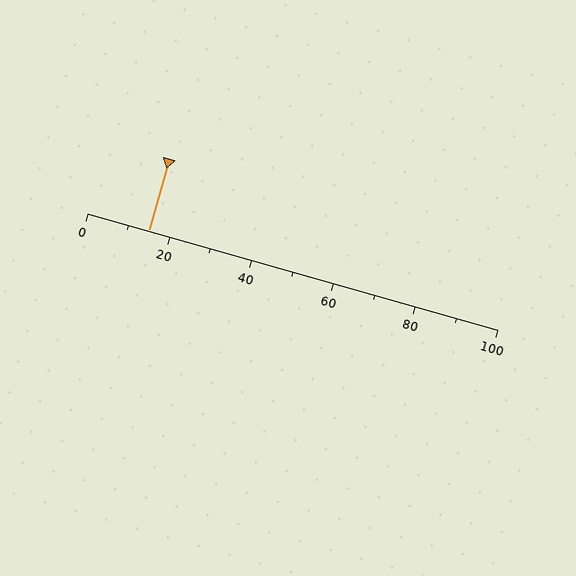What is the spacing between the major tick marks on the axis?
The major ticks are spaced 20 apart.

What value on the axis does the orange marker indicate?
The marker indicates approximately 15.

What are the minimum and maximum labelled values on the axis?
The axis runs from 0 to 100.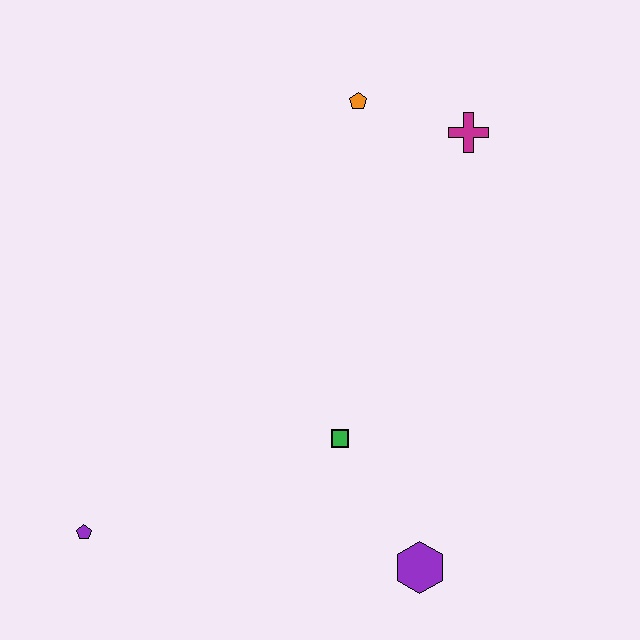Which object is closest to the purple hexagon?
The green square is closest to the purple hexagon.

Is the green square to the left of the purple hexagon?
Yes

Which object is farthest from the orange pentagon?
The purple pentagon is farthest from the orange pentagon.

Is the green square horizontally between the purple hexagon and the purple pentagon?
Yes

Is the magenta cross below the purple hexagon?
No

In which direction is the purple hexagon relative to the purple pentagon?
The purple hexagon is to the right of the purple pentagon.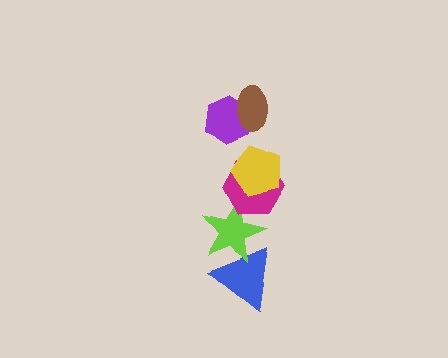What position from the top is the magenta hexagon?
The magenta hexagon is 4th from the top.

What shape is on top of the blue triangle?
The lime star is on top of the blue triangle.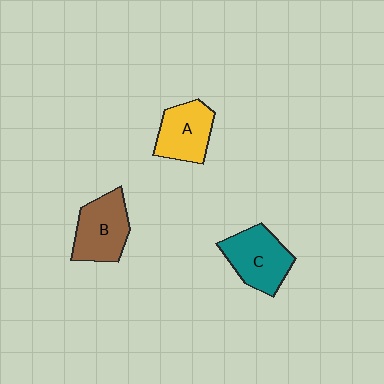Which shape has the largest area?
Shape C (teal).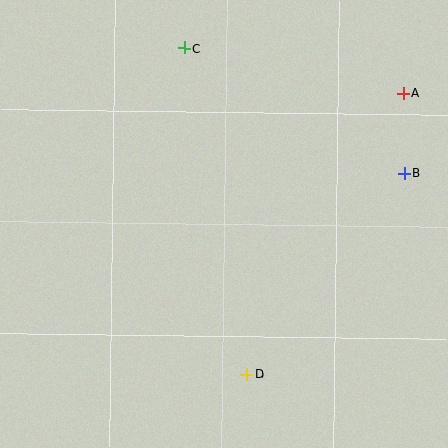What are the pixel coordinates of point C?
Point C is at (184, 48).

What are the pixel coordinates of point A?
Point A is at (403, 94).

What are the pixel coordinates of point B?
Point B is at (404, 174).